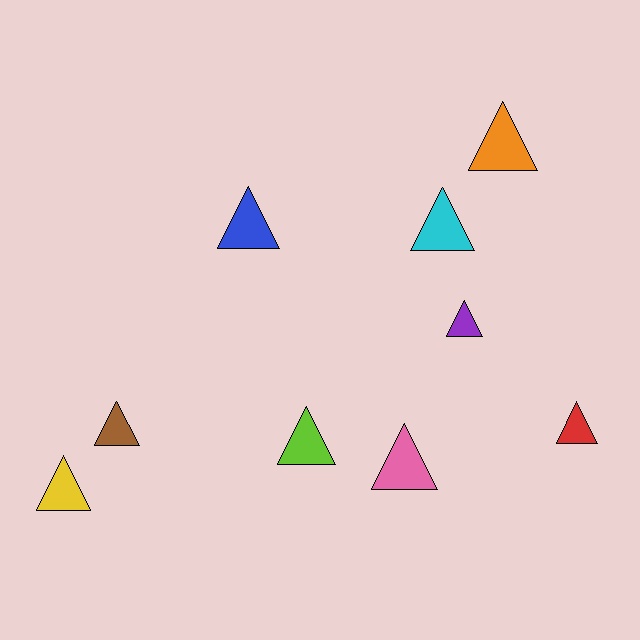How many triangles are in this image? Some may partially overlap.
There are 9 triangles.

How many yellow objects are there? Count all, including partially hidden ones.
There is 1 yellow object.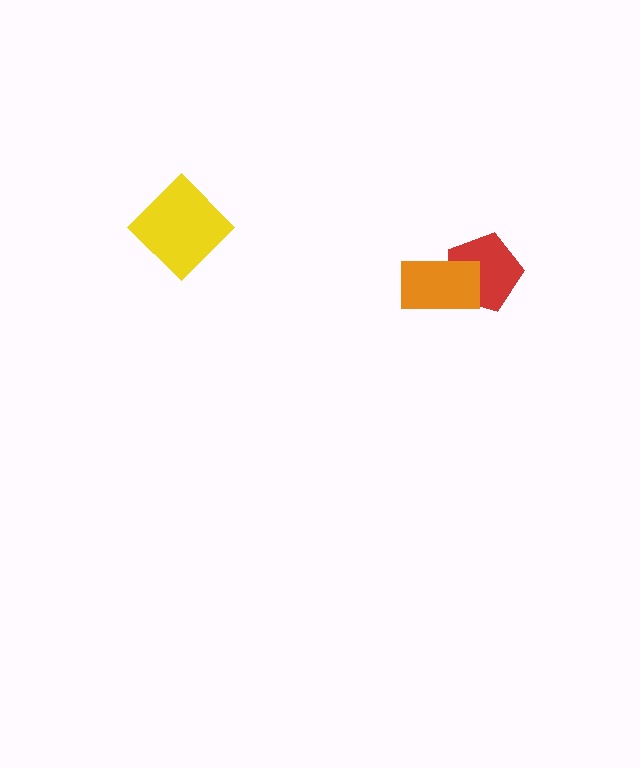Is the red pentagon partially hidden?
Yes, it is partially covered by another shape.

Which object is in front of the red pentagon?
The orange rectangle is in front of the red pentagon.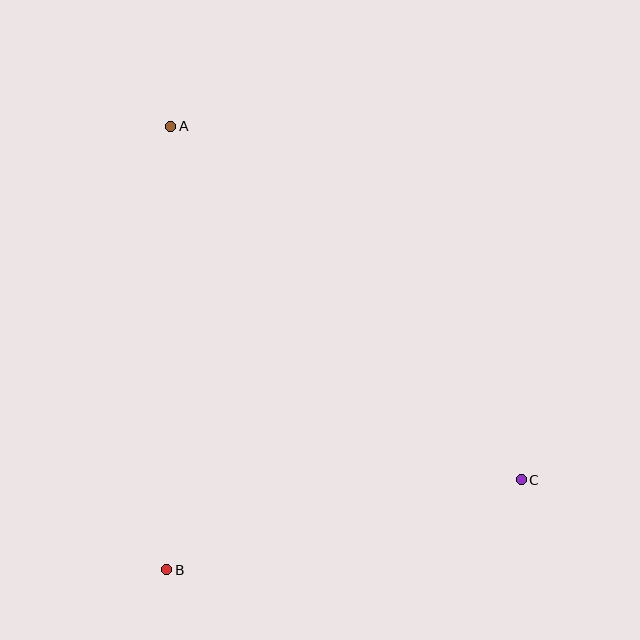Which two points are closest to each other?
Points B and C are closest to each other.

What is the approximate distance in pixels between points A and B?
The distance between A and B is approximately 443 pixels.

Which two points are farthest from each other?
Points A and C are farthest from each other.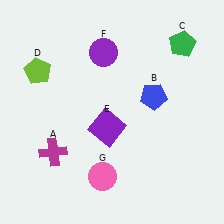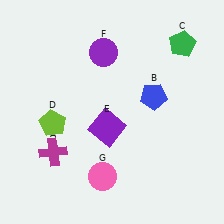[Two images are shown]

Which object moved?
The lime pentagon (D) moved down.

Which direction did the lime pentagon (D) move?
The lime pentagon (D) moved down.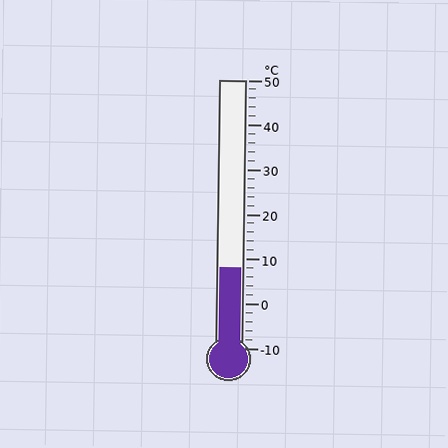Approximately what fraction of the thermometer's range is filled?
The thermometer is filled to approximately 30% of its range.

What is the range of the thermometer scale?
The thermometer scale ranges from -10°C to 50°C.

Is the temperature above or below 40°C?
The temperature is below 40°C.